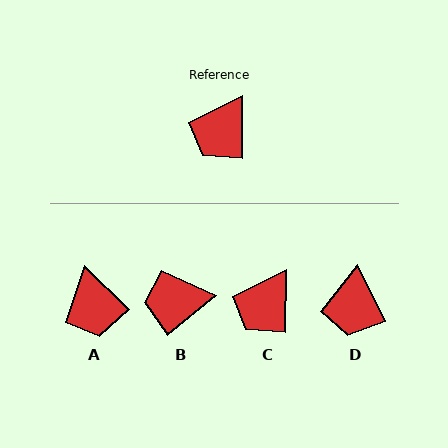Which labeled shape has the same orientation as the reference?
C.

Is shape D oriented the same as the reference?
No, it is off by about 26 degrees.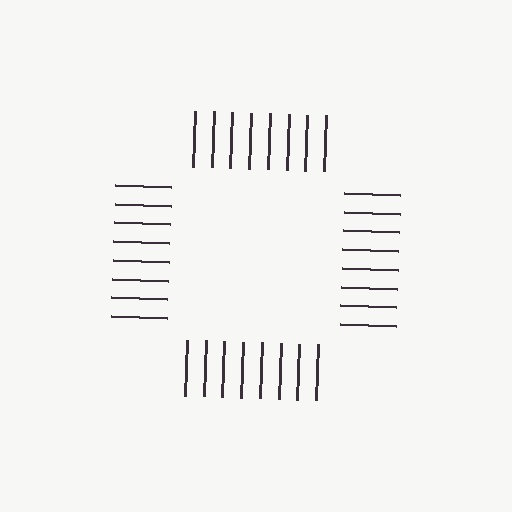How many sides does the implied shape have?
4 sides — the line-ends trace a square.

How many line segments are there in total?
32 — 8 along each of the 4 edges.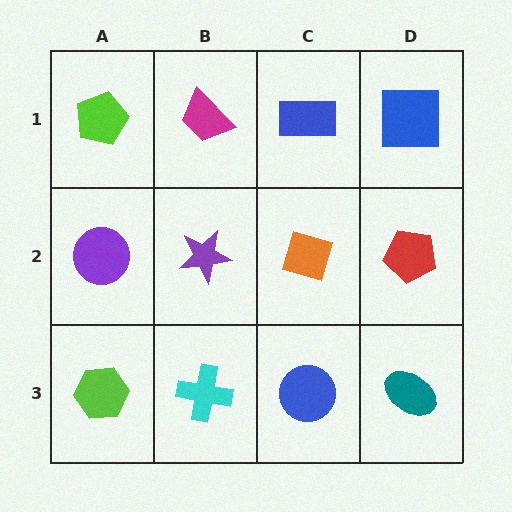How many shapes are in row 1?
4 shapes.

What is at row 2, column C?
An orange diamond.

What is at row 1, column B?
A magenta trapezoid.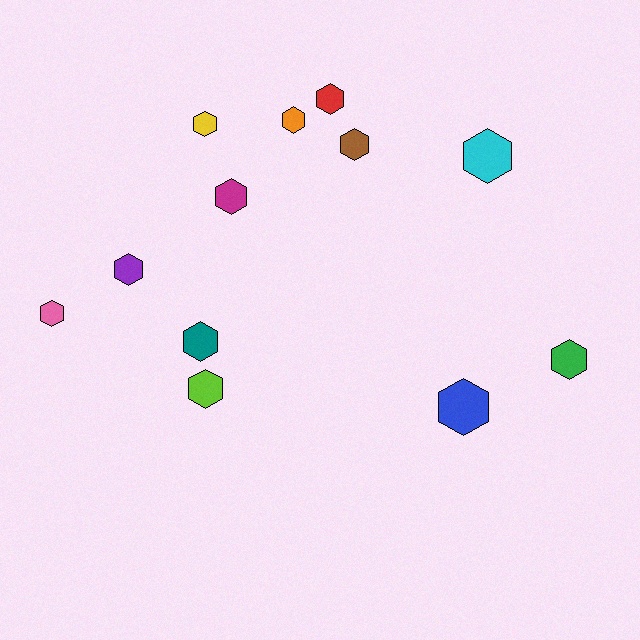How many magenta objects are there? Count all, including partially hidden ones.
There is 1 magenta object.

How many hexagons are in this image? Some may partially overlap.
There are 12 hexagons.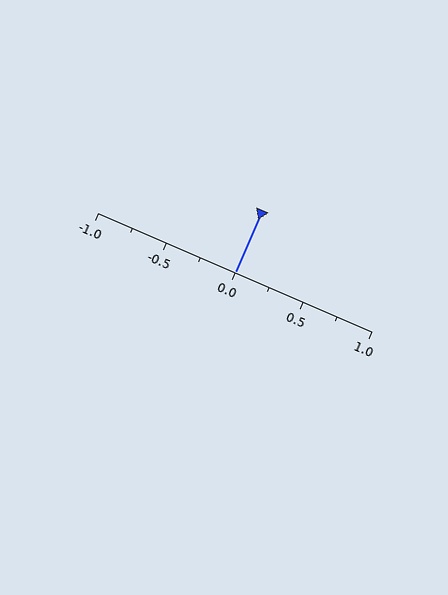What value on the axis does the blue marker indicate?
The marker indicates approximately 0.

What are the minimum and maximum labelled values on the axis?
The axis runs from -1.0 to 1.0.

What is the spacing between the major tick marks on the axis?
The major ticks are spaced 0.5 apart.